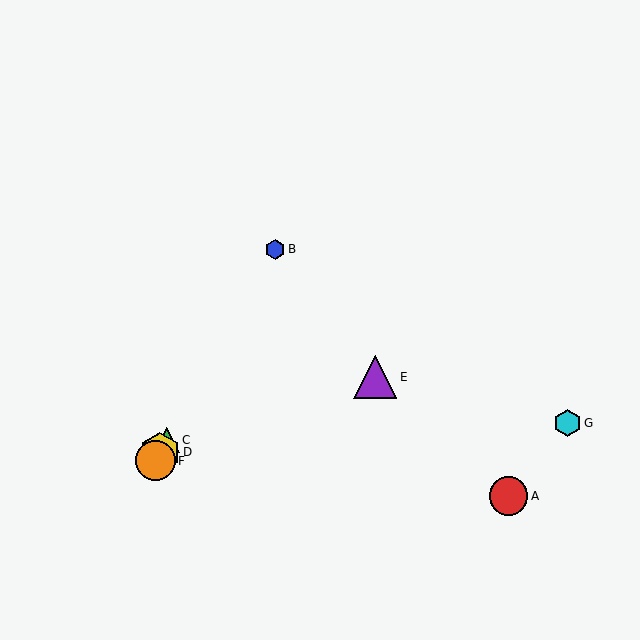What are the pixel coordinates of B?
Object B is at (275, 249).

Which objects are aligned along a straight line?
Objects B, C, D, F are aligned along a straight line.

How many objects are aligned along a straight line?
4 objects (B, C, D, F) are aligned along a straight line.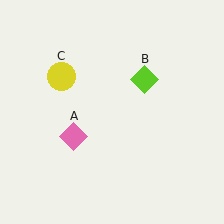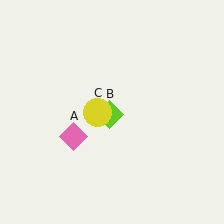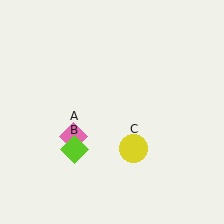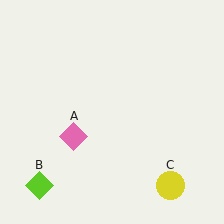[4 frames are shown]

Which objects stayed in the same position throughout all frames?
Pink diamond (object A) remained stationary.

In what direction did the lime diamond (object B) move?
The lime diamond (object B) moved down and to the left.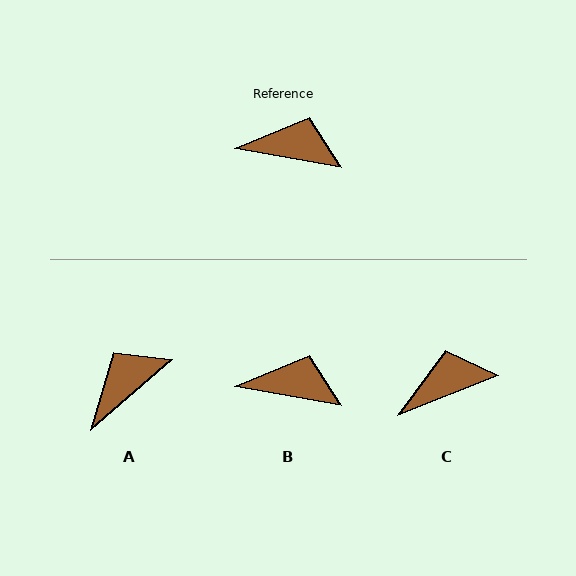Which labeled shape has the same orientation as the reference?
B.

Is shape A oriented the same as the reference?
No, it is off by about 51 degrees.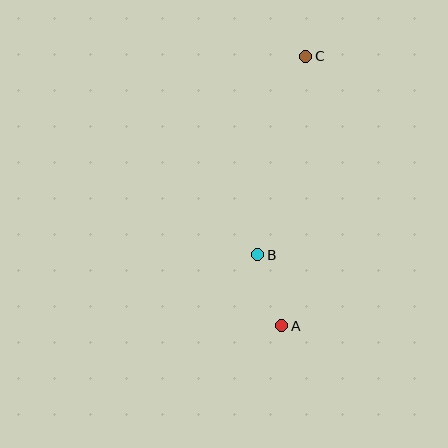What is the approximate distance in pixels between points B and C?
The distance between B and C is approximately 204 pixels.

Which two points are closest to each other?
Points A and B are closest to each other.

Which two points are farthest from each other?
Points A and C are farthest from each other.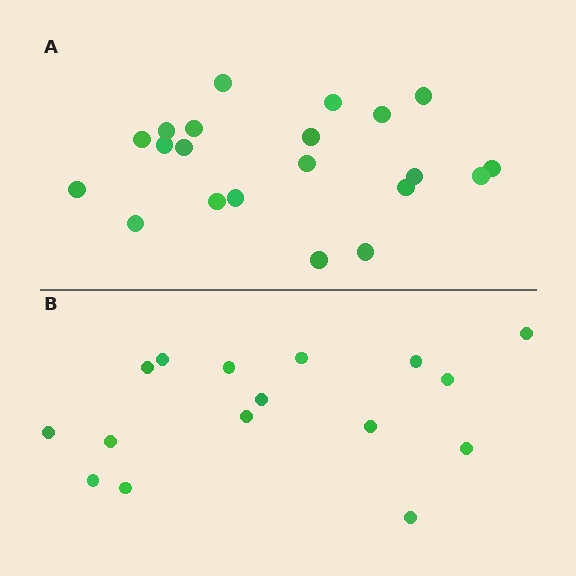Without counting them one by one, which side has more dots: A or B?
Region A (the top region) has more dots.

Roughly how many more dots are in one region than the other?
Region A has about 5 more dots than region B.